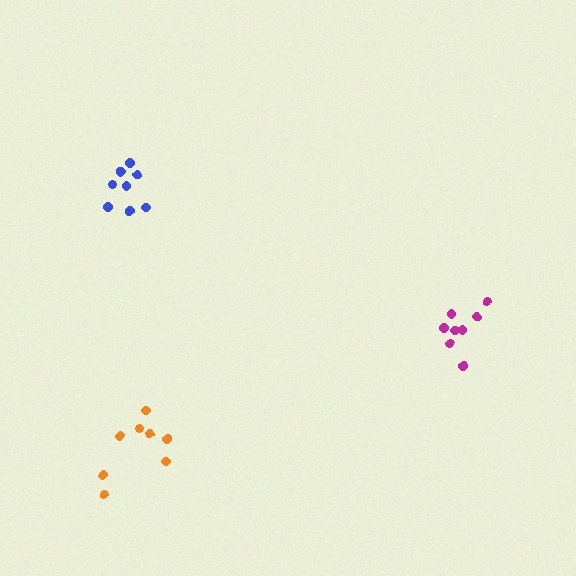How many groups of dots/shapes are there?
There are 3 groups.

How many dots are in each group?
Group 1: 8 dots, Group 2: 8 dots, Group 3: 8 dots (24 total).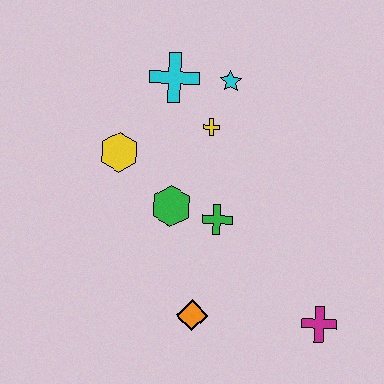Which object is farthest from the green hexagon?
The magenta cross is farthest from the green hexagon.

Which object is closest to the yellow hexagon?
The green hexagon is closest to the yellow hexagon.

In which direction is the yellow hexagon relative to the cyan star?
The yellow hexagon is to the left of the cyan star.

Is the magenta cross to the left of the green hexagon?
No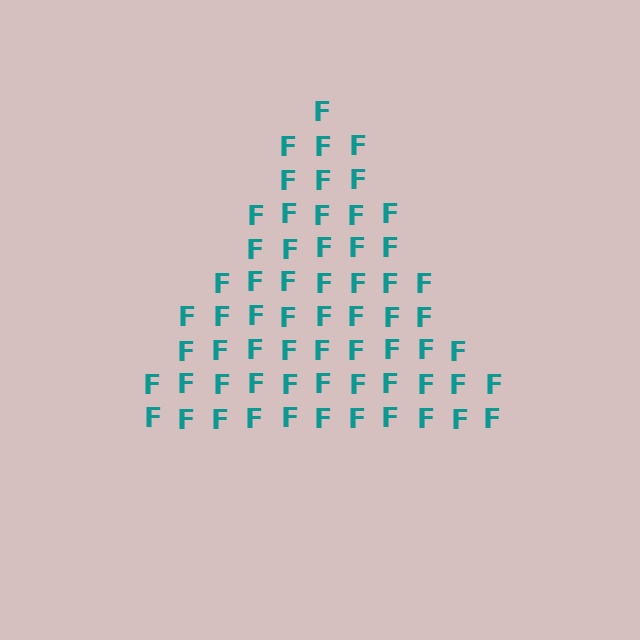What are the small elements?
The small elements are letter F's.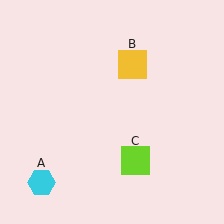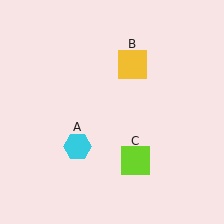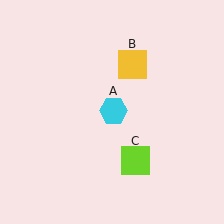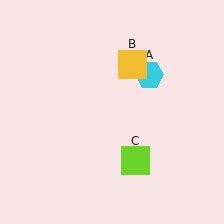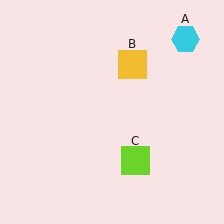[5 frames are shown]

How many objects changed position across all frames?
1 object changed position: cyan hexagon (object A).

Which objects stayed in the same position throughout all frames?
Yellow square (object B) and lime square (object C) remained stationary.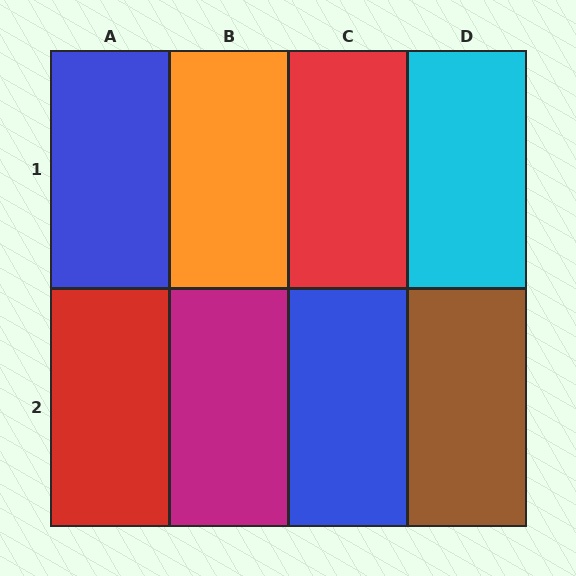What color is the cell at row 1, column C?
Red.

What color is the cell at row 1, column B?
Orange.